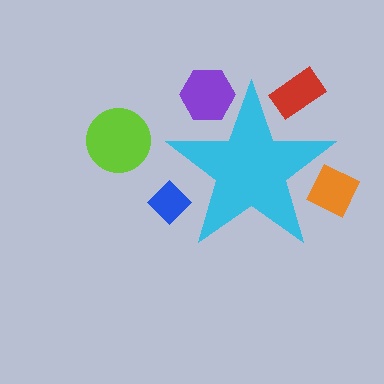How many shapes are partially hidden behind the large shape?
4 shapes are partially hidden.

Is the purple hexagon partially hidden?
Yes, the purple hexagon is partially hidden behind the cyan star.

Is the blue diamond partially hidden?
Yes, the blue diamond is partially hidden behind the cyan star.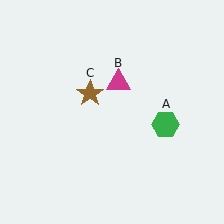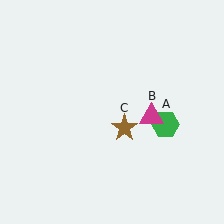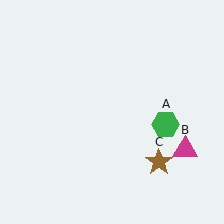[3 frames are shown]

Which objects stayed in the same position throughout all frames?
Green hexagon (object A) remained stationary.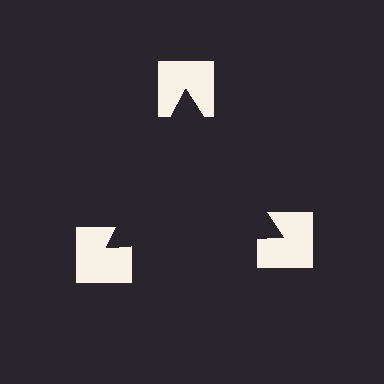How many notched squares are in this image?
There are 3 — one at each vertex of the illusory triangle.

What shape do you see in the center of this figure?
An illusory triangle — its edges are inferred from the aligned wedge cuts in the notched squares, not physically drawn.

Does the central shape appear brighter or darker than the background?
It typically appears slightly darker than the background, even though no actual brightness change is drawn.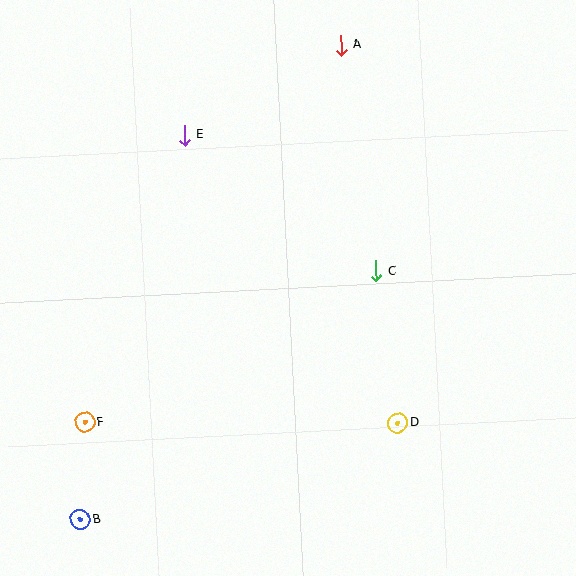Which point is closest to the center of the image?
Point C at (376, 271) is closest to the center.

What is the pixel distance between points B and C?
The distance between B and C is 386 pixels.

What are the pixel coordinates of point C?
Point C is at (376, 271).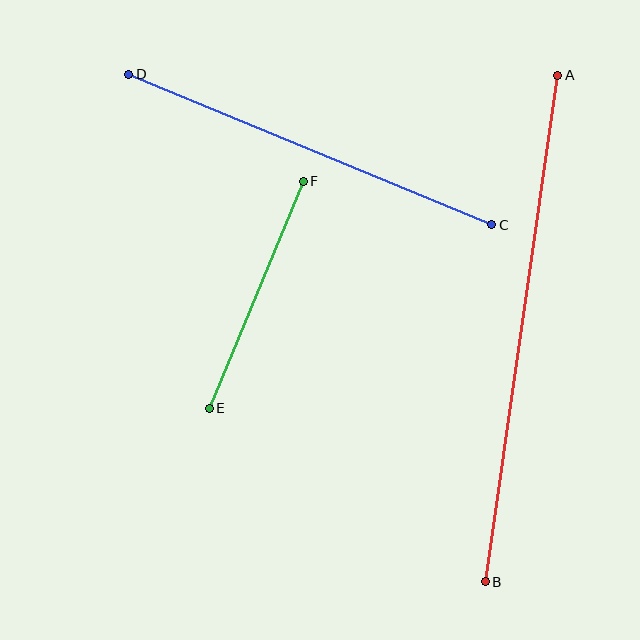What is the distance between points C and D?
The distance is approximately 393 pixels.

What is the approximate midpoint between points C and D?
The midpoint is at approximately (310, 150) pixels.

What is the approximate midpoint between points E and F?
The midpoint is at approximately (256, 295) pixels.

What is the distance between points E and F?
The distance is approximately 245 pixels.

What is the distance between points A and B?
The distance is approximately 512 pixels.